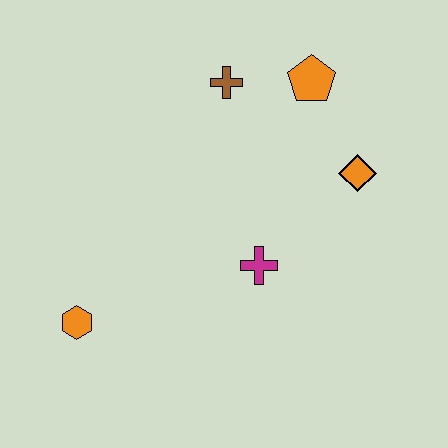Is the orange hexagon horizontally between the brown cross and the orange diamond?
No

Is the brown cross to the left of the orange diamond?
Yes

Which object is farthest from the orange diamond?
The orange hexagon is farthest from the orange diamond.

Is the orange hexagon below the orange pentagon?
Yes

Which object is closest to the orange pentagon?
The brown cross is closest to the orange pentagon.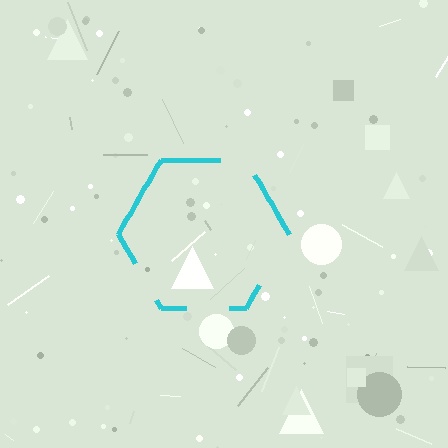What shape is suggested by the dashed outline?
The dashed outline suggests a hexagon.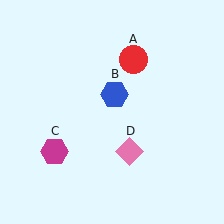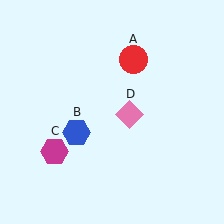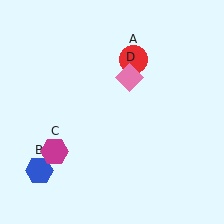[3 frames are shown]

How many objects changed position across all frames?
2 objects changed position: blue hexagon (object B), pink diamond (object D).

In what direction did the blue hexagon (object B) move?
The blue hexagon (object B) moved down and to the left.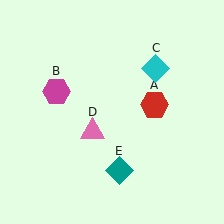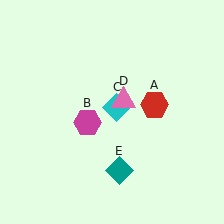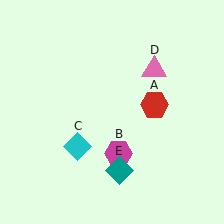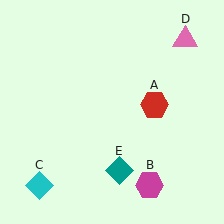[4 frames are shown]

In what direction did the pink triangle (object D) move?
The pink triangle (object D) moved up and to the right.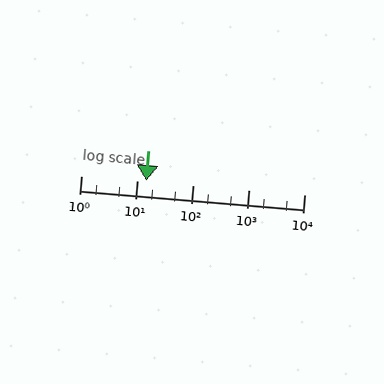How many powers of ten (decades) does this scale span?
The scale spans 4 decades, from 1 to 10000.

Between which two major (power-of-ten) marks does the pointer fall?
The pointer is between 10 and 100.